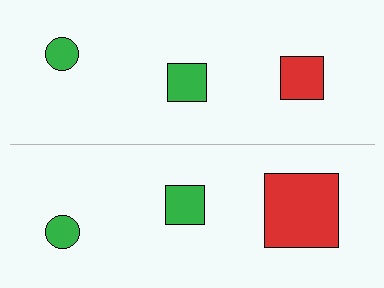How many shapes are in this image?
There are 6 shapes in this image.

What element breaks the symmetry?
The red square on the bottom side has a different size than its mirror counterpart.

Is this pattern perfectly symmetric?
No, the pattern is not perfectly symmetric. The red square on the bottom side has a different size than its mirror counterpart.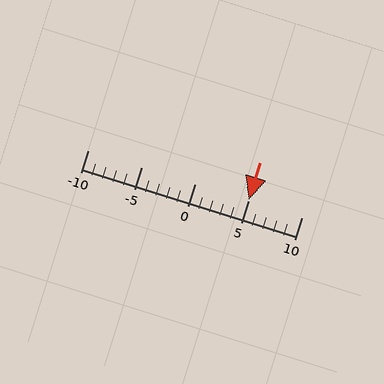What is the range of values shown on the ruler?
The ruler shows values from -10 to 10.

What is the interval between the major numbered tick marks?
The major tick marks are spaced 5 units apart.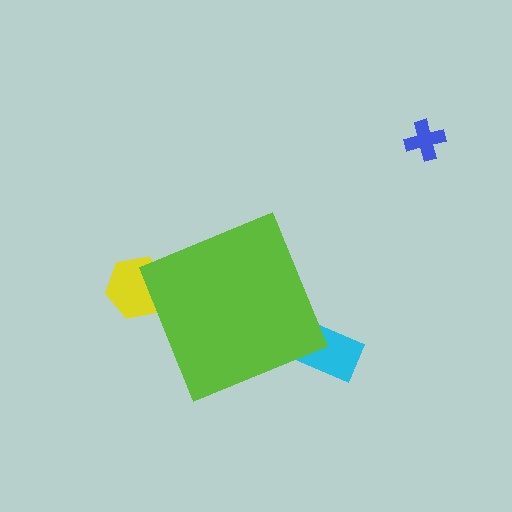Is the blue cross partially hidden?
No, the blue cross is fully visible.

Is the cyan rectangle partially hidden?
Yes, the cyan rectangle is partially hidden behind the lime diamond.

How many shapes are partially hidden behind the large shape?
2 shapes are partially hidden.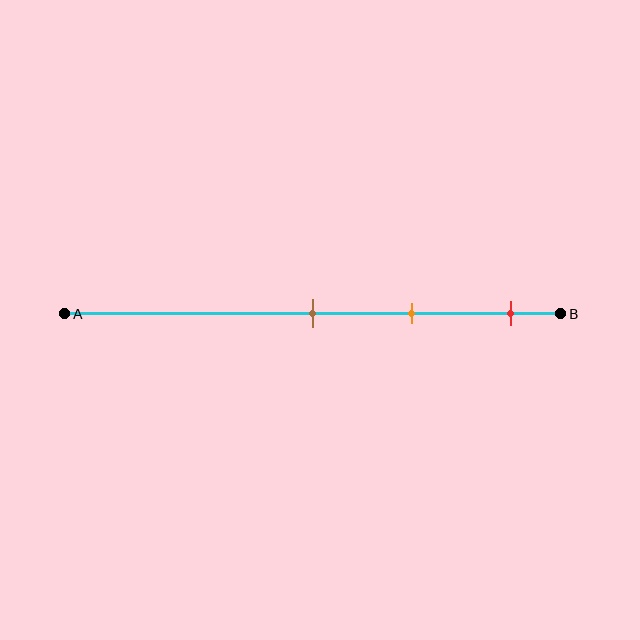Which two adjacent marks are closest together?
The brown and orange marks are the closest adjacent pair.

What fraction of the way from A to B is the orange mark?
The orange mark is approximately 70% (0.7) of the way from A to B.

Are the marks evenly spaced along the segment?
Yes, the marks are approximately evenly spaced.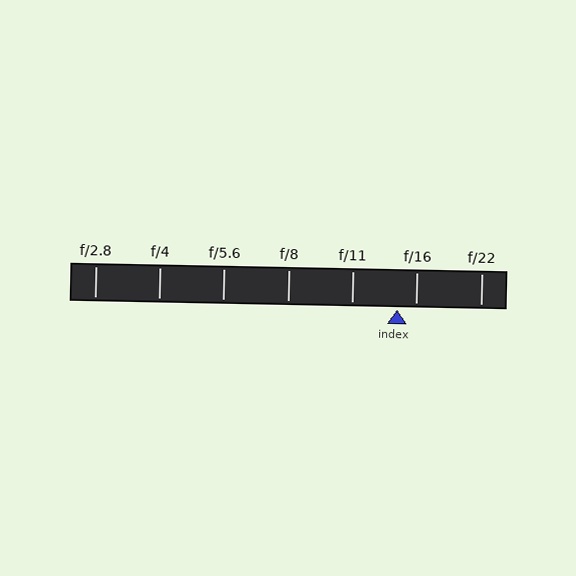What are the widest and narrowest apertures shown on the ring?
The widest aperture shown is f/2.8 and the narrowest is f/22.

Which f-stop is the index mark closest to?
The index mark is closest to f/16.